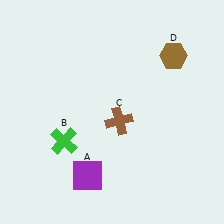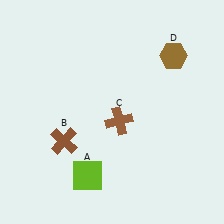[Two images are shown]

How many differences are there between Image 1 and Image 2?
There are 2 differences between the two images.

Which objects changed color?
A changed from purple to lime. B changed from green to brown.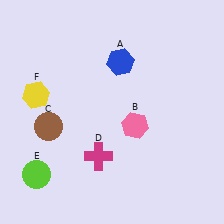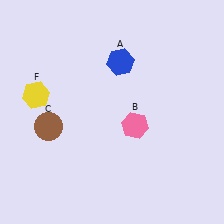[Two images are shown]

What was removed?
The magenta cross (D), the lime circle (E) were removed in Image 2.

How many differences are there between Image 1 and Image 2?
There are 2 differences between the two images.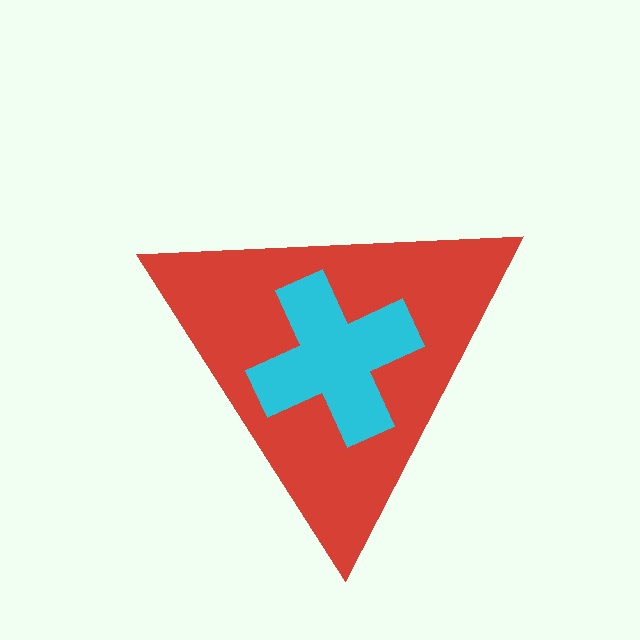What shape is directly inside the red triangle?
The cyan cross.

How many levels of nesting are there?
2.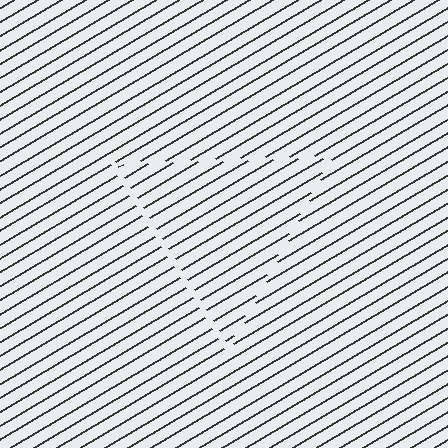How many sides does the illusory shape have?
3 sides — the line-ends trace a triangle.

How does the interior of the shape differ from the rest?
The interior of the shape contains the same grating, shifted by half a period — the contour is defined by the phase discontinuity where line-ends from the inner and outer gratings abut.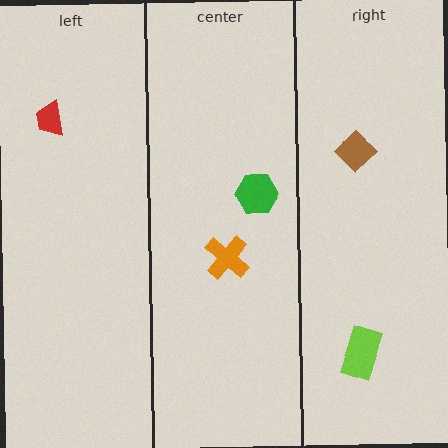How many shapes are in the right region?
2.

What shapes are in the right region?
The lime rectangle, the brown diamond.